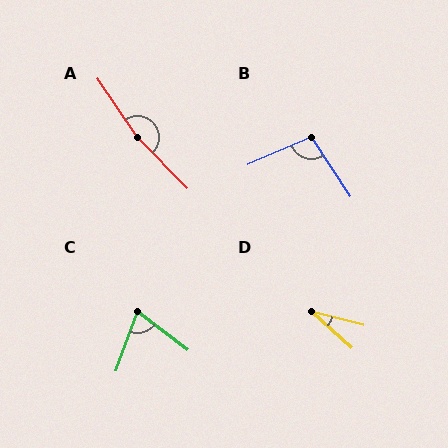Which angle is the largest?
A, at approximately 170 degrees.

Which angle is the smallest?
D, at approximately 29 degrees.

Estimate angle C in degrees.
Approximately 73 degrees.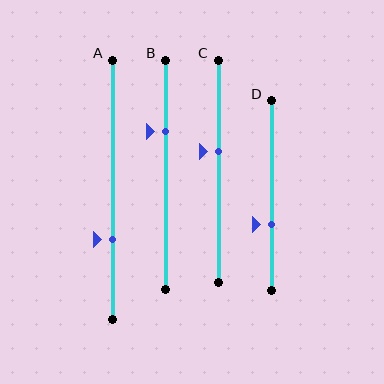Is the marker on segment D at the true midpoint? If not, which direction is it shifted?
No, the marker on segment D is shifted downward by about 15% of the segment length.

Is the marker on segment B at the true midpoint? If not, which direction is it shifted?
No, the marker on segment B is shifted upward by about 19% of the segment length.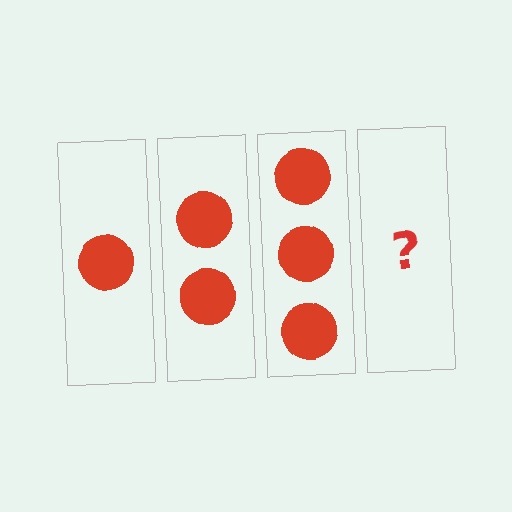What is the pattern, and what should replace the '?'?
The pattern is that each step adds one more circle. The '?' should be 4 circles.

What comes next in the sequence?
The next element should be 4 circles.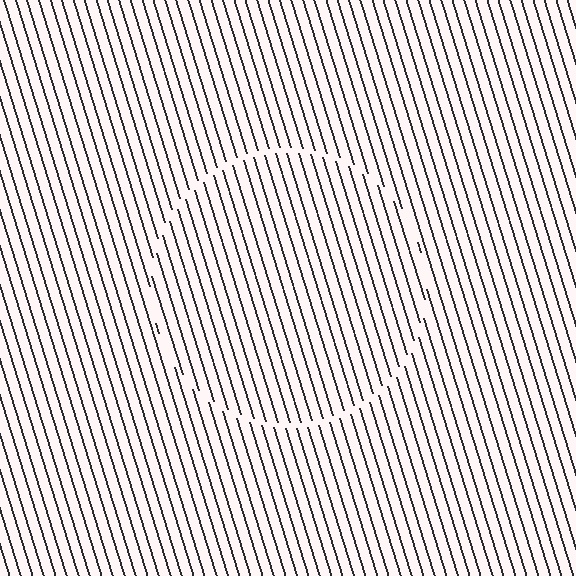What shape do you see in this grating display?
An illusory circle. The interior of the shape contains the same grating, shifted by half a period — the contour is defined by the phase discontinuity where line-ends from the inner and outer gratings abut.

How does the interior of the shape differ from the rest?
The interior of the shape contains the same grating, shifted by half a period — the contour is defined by the phase discontinuity where line-ends from the inner and outer gratings abut.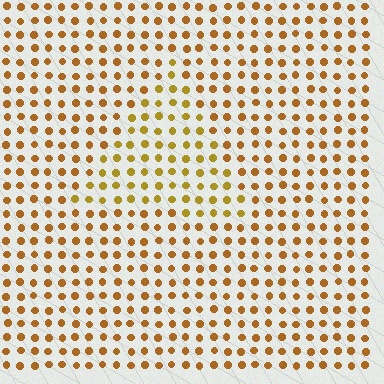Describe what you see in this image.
The image is filled with small brown elements in a uniform arrangement. A triangle-shaped region is visible where the elements are tinted to a slightly different hue, forming a subtle color boundary.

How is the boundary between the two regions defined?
The boundary is defined purely by a slight shift in hue (about 19 degrees). Spacing, size, and orientation are identical on both sides.